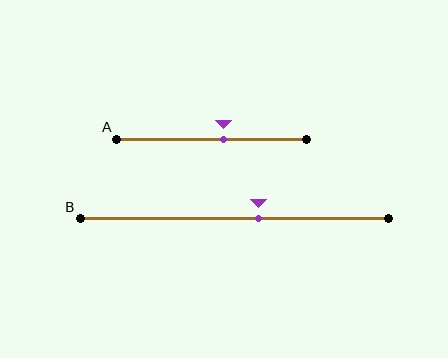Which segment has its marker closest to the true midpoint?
Segment A has its marker closest to the true midpoint.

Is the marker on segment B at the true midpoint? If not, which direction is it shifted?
No, the marker on segment B is shifted to the right by about 8% of the segment length.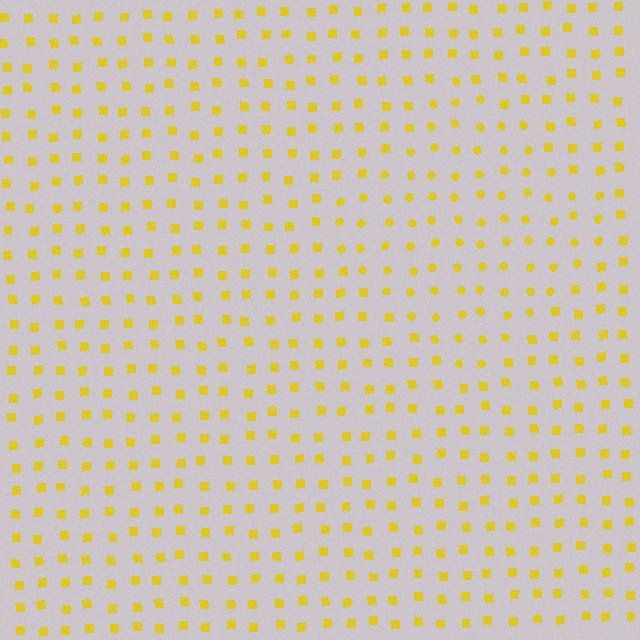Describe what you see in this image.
The image is filled with small yellow elements arranged in a uniform grid. A diamond-shaped region contains circles, while the surrounding area contains squares. The boundary is defined purely by the change in element shape.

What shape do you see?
I see a diamond.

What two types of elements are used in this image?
The image uses circles inside the diamond region and squares outside it.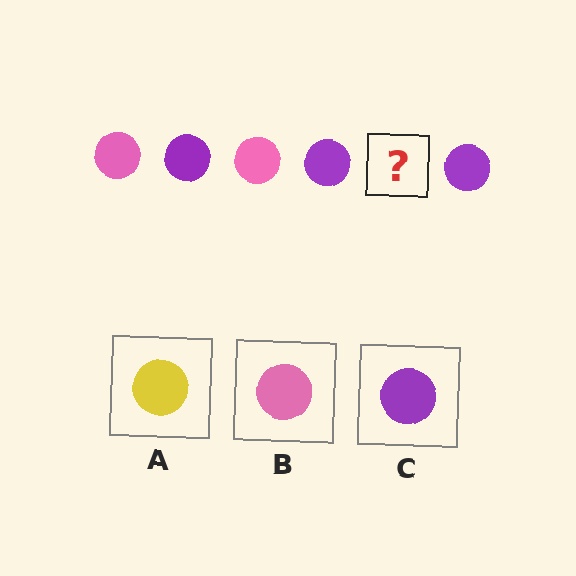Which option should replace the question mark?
Option B.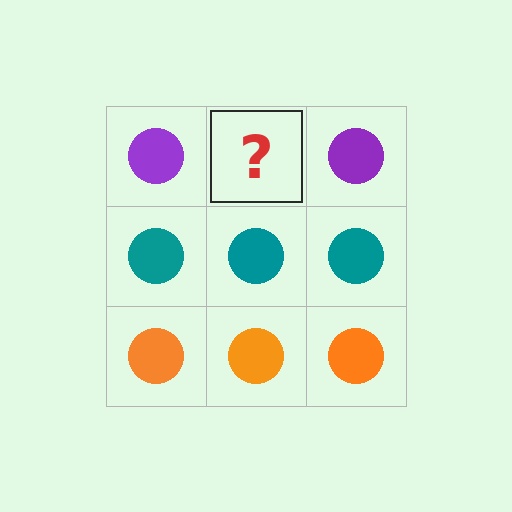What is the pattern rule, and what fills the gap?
The rule is that each row has a consistent color. The gap should be filled with a purple circle.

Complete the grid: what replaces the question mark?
The question mark should be replaced with a purple circle.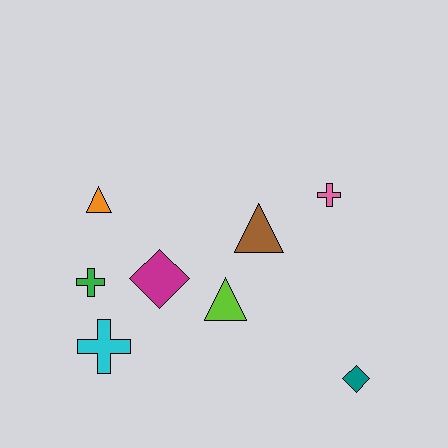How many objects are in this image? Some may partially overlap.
There are 8 objects.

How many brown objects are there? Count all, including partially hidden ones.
There is 1 brown object.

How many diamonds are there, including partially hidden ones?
There are 2 diamonds.